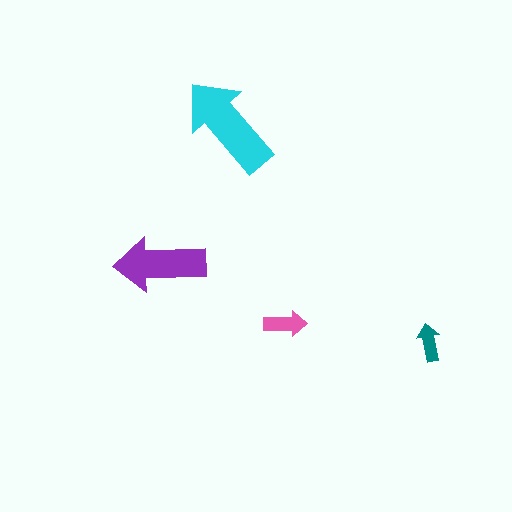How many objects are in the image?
There are 4 objects in the image.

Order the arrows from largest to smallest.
the cyan one, the purple one, the pink one, the teal one.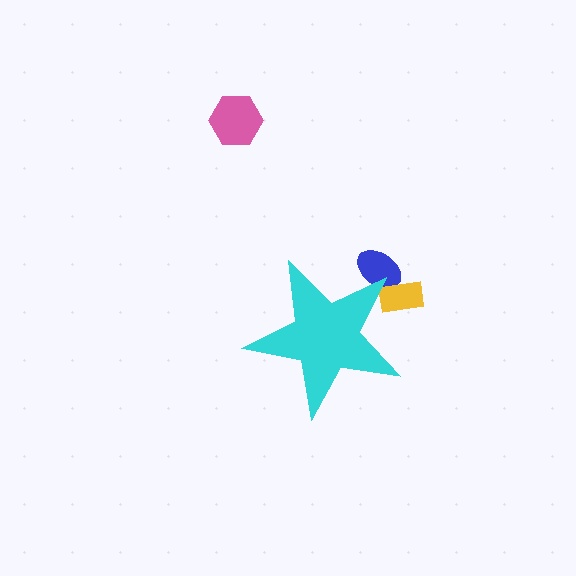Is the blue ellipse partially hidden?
Yes, the blue ellipse is partially hidden behind the cyan star.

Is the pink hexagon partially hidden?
No, the pink hexagon is fully visible.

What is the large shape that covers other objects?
A cyan star.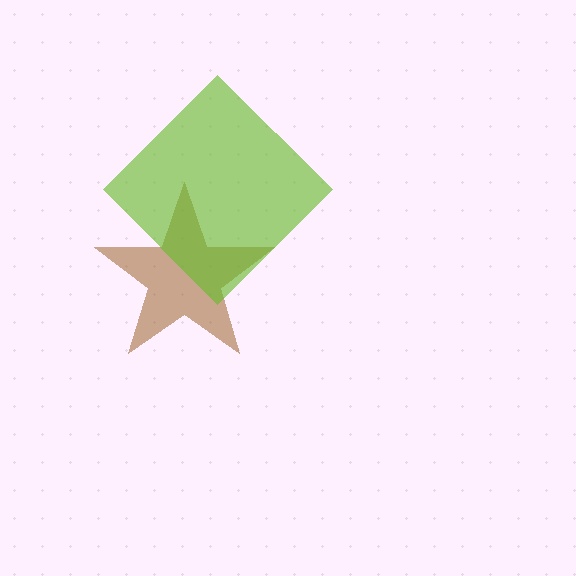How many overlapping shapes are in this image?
There are 2 overlapping shapes in the image.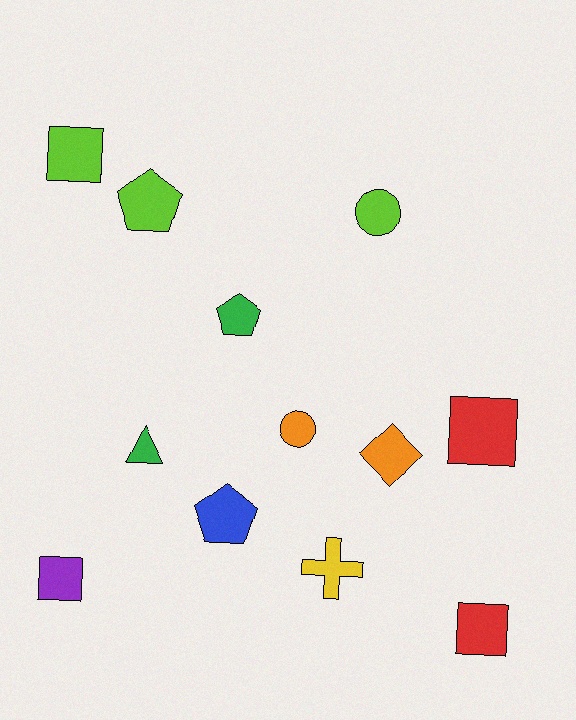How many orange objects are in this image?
There are 2 orange objects.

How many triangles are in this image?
There is 1 triangle.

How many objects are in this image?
There are 12 objects.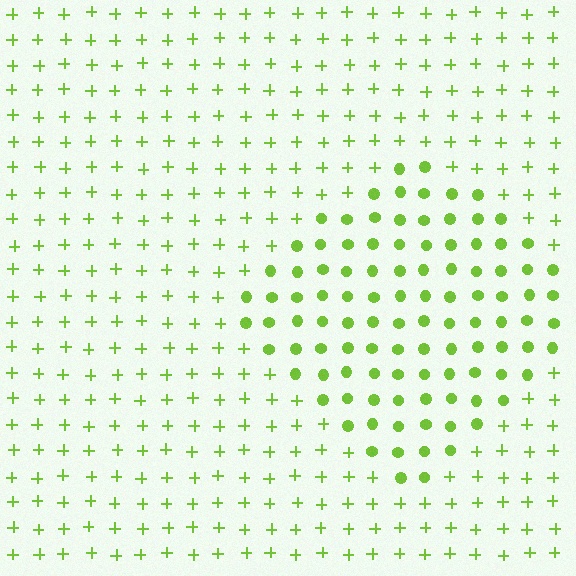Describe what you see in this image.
The image is filled with small lime elements arranged in a uniform grid. A diamond-shaped region contains circles, while the surrounding area contains plus signs. The boundary is defined purely by the change in element shape.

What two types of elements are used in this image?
The image uses circles inside the diamond region and plus signs outside it.